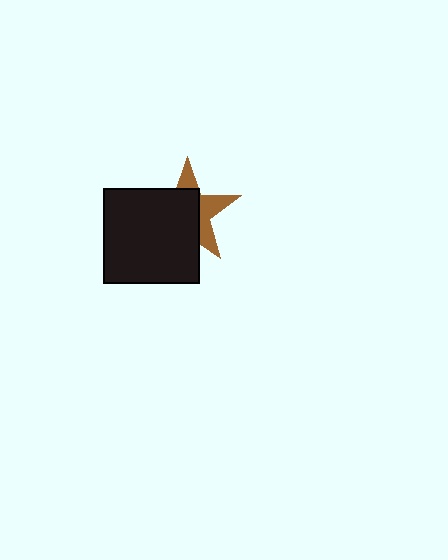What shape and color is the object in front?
The object in front is a black square.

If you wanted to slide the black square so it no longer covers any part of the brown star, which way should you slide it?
Slide it toward the lower-left — that is the most direct way to separate the two shapes.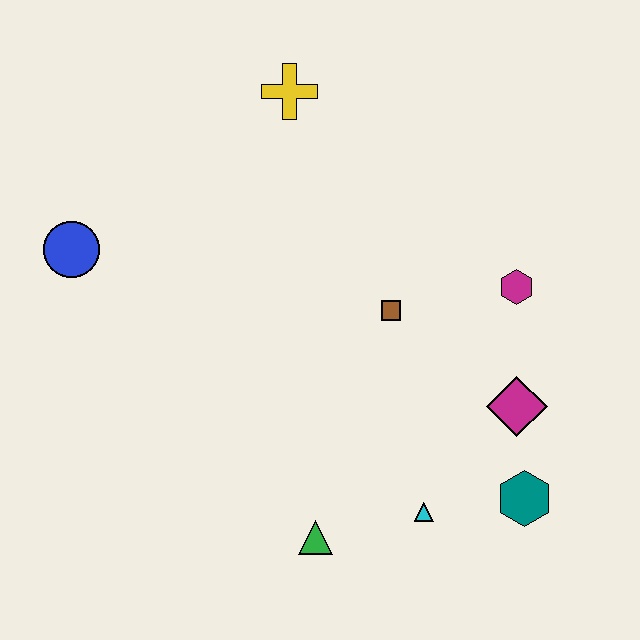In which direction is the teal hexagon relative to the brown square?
The teal hexagon is below the brown square.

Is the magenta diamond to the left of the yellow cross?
No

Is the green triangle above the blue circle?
No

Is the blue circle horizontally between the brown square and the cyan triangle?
No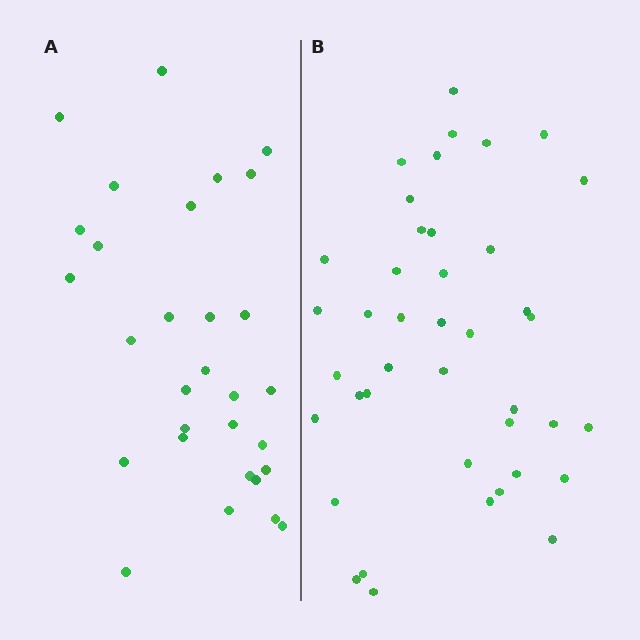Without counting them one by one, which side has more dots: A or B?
Region B (the right region) has more dots.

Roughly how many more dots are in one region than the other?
Region B has roughly 12 or so more dots than region A.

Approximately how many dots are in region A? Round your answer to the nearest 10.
About 30 dots.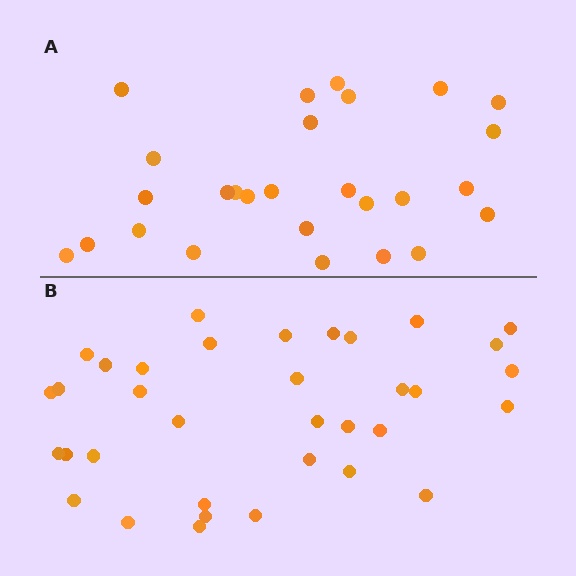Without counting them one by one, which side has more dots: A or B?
Region B (the bottom region) has more dots.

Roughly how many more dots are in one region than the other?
Region B has roughly 8 or so more dots than region A.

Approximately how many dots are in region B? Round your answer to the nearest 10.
About 40 dots. (The exact count is 35, which rounds to 40.)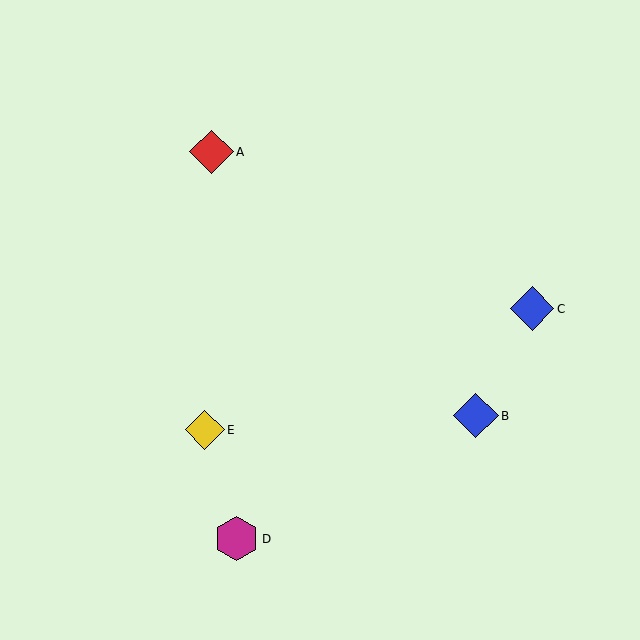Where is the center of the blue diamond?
The center of the blue diamond is at (532, 309).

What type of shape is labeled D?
Shape D is a magenta hexagon.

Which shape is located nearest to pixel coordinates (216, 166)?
The red diamond (labeled A) at (211, 152) is nearest to that location.